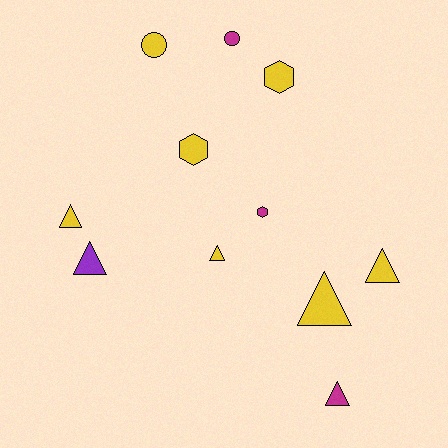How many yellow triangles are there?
There are 4 yellow triangles.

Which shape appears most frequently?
Triangle, with 6 objects.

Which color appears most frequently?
Yellow, with 7 objects.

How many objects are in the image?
There are 11 objects.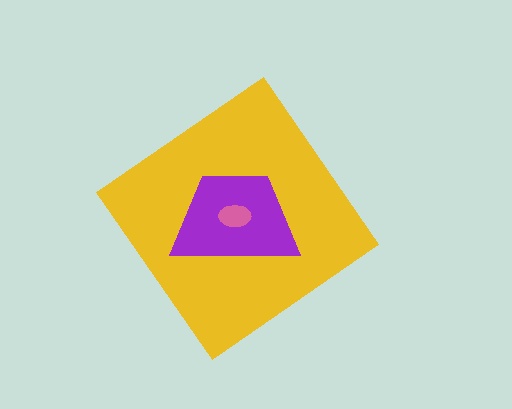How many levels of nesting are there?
3.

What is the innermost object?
The pink ellipse.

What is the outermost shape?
The yellow diamond.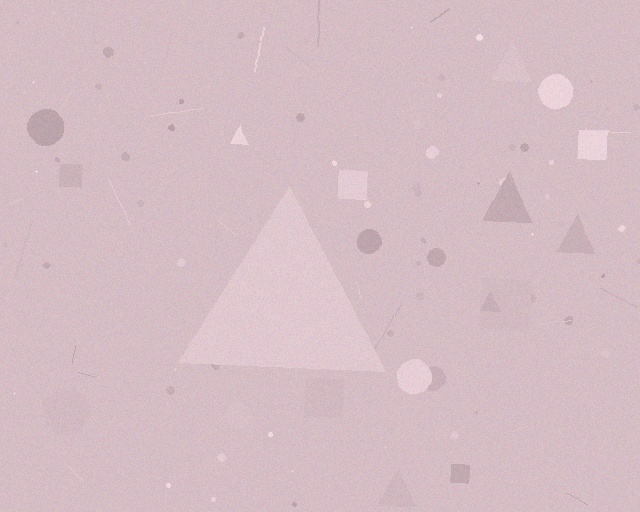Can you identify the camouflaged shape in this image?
The camouflaged shape is a triangle.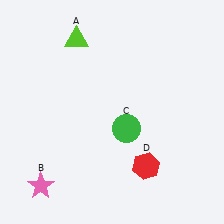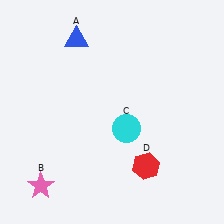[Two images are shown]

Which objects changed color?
A changed from lime to blue. C changed from green to cyan.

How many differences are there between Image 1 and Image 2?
There are 2 differences between the two images.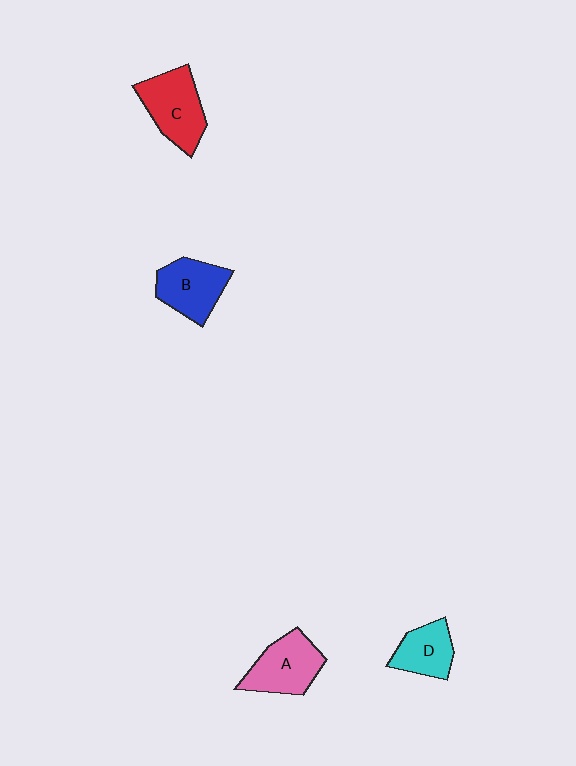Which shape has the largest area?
Shape C (red).